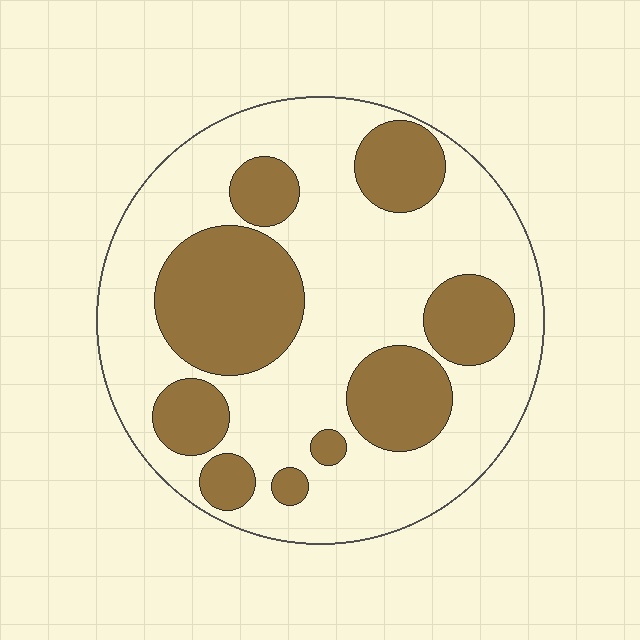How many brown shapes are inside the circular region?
9.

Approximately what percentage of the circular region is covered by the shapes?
Approximately 35%.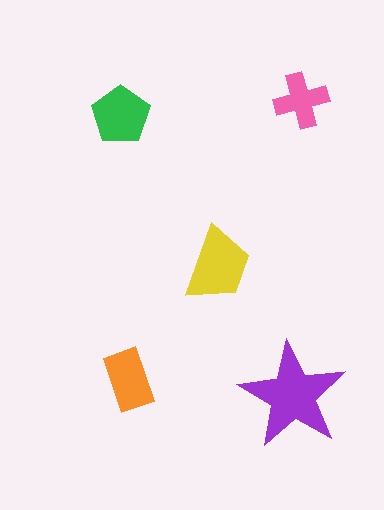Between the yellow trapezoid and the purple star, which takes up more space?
The purple star.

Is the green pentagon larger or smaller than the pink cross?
Larger.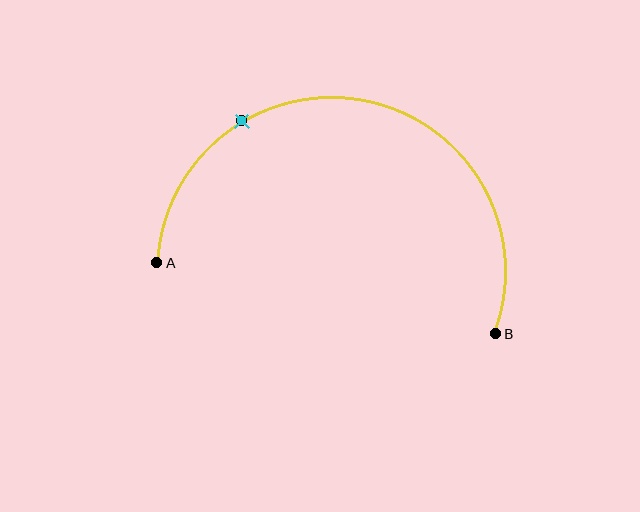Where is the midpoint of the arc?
The arc midpoint is the point on the curve farthest from the straight line joining A and B. It sits above that line.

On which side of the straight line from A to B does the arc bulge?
The arc bulges above the straight line connecting A and B.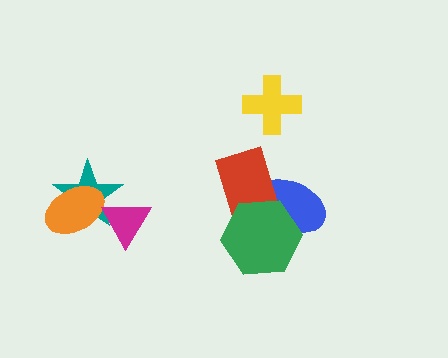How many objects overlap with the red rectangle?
2 objects overlap with the red rectangle.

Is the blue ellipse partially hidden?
Yes, it is partially covered by another shape.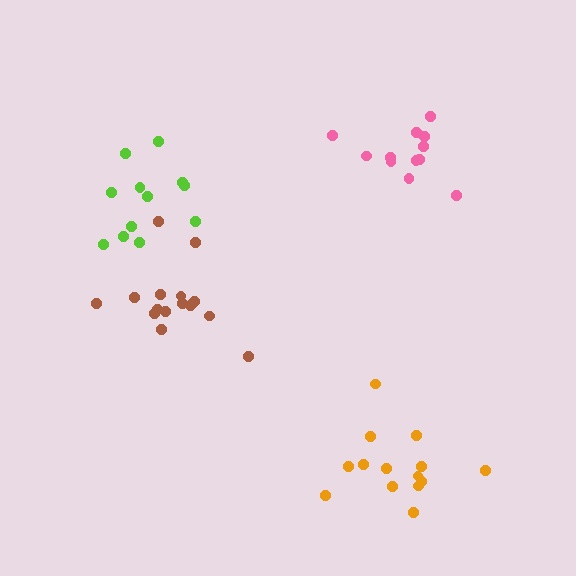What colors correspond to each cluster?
The clusters are colored: orange, pink, brown, lime.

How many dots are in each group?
Group 1: 14 dots, Group 2: 12 dots, Group 3: 15 dots, Group 4: 12 dots (53 total).